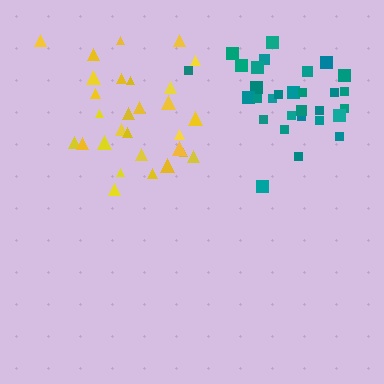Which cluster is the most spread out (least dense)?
Yellow.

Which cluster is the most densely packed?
Teal.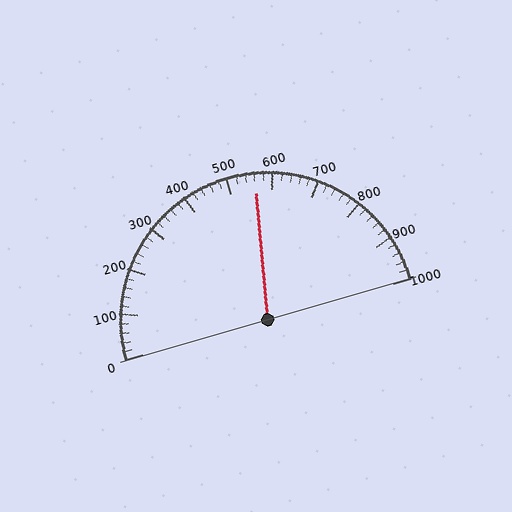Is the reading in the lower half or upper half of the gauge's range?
The reading is in the upper half of the range (0 to 1000).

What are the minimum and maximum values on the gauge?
The gauge ranges from 0 to 1000.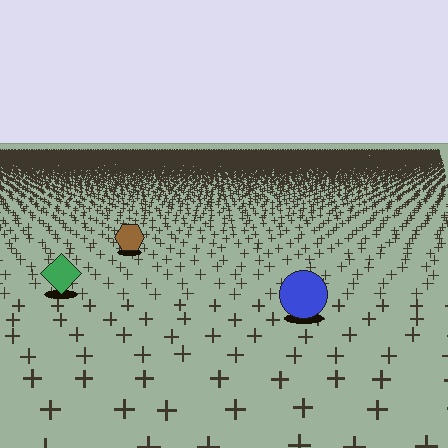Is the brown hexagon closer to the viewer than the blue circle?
No. The blue circle is closer — you can tell from the texture gradient: the ground texture is coarser near it.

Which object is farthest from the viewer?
The brown hexagon is farthest from the viewer. It appears smaller and the ground texture around it is denser.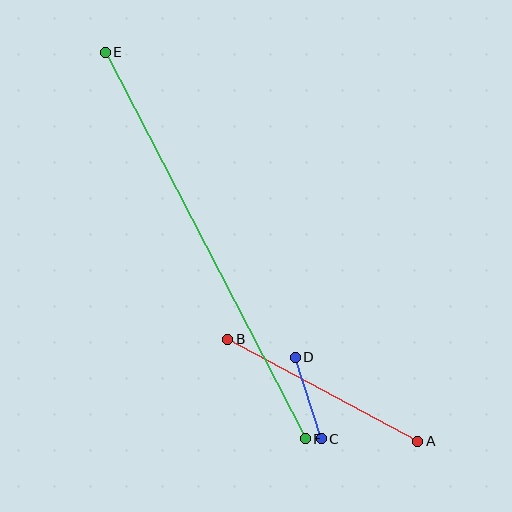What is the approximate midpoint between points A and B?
The midpoint is at approximately (323, 390) pixels.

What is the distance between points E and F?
The distance is approximately 435 pixels.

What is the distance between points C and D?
The distance is approximately 86 pixels.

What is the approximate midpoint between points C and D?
The midpoint is at approximately (308, 398) pixels.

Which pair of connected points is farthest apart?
Points E and F are farthest apart.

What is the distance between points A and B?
The distance is approximately 216 pixels.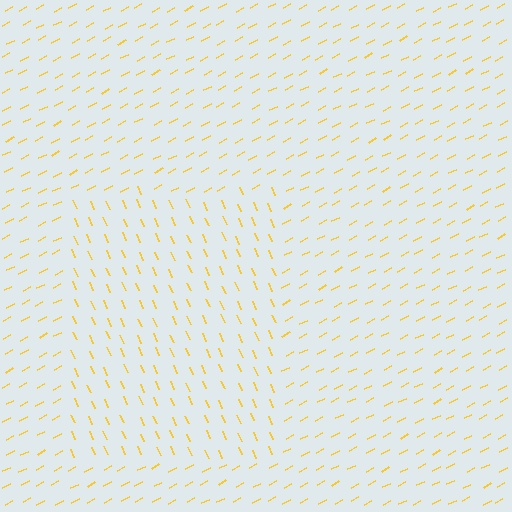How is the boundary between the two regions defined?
The boundary is defined purely by a change in line orientation (approximately 86 degrees difference). All lines are the same color and thickness.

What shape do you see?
I see a rectangle.